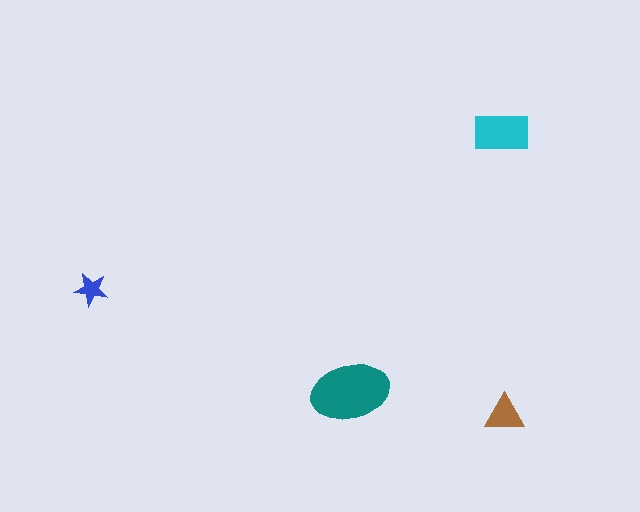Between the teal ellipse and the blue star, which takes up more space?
The teal ellipse.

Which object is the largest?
The teal ellipse.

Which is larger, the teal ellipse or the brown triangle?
The teal ellipse.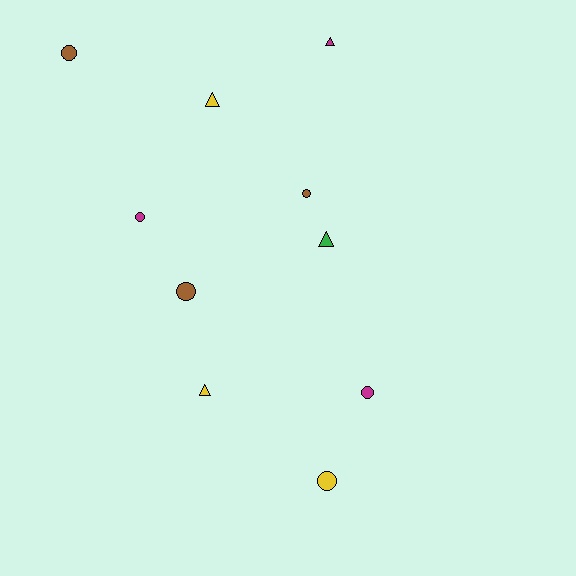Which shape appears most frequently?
Circle, with 6 objects.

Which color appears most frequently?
Yellow, with 3 objects.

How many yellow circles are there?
There is 1 yellow circle.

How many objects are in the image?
There are 10 objects.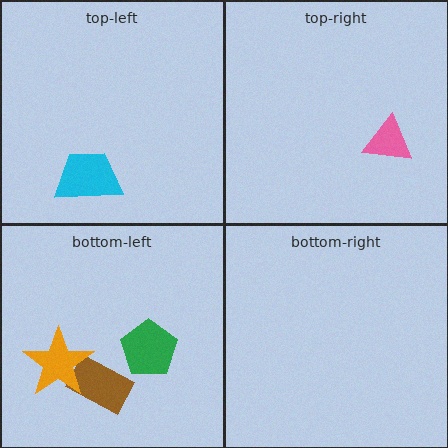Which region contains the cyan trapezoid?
The top-left region.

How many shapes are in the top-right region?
1.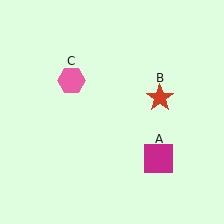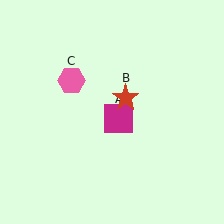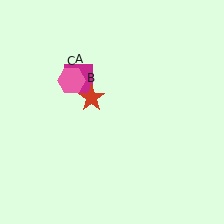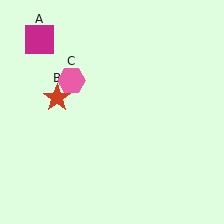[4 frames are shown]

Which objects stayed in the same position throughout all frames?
Pink hexagon (object C) remained stationary.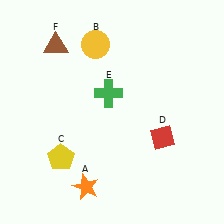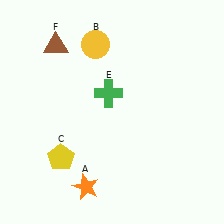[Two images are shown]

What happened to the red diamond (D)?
The red diamond (D) was removed in Image 2. It was in the bottom-right area of Image 1.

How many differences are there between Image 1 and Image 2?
There is 1 difference between the two images.